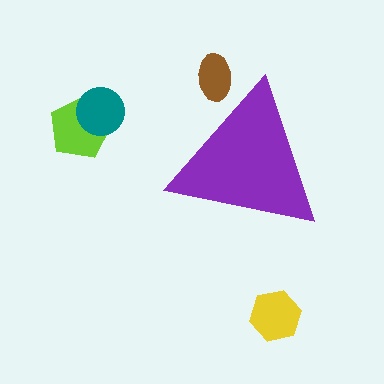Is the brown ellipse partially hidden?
Yes, the brown ellipse is partially hidden behind the purple triangle.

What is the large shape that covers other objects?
A purple triangle.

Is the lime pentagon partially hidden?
No, the lime pentagon is fully visible.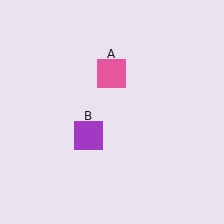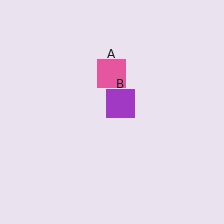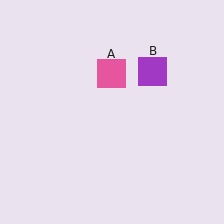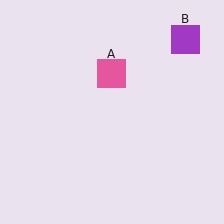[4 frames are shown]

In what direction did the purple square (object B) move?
The purple square (object B) moved up and to the right.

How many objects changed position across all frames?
1 object changed position: purple square (object B).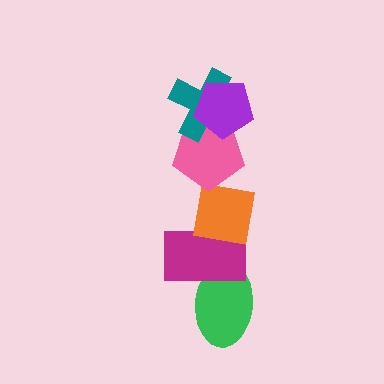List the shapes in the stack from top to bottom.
From top to bottom: the purple pentagon, the teal cross, the pink pentagon, the orange square, the magenta rectangle, the green ellipse.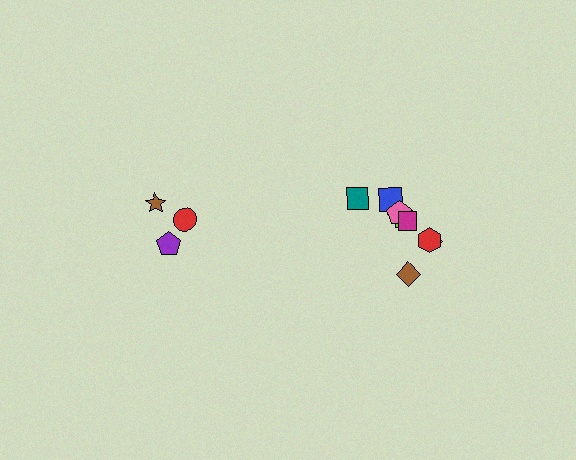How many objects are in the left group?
There are 3 objects.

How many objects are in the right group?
There are 8 objects.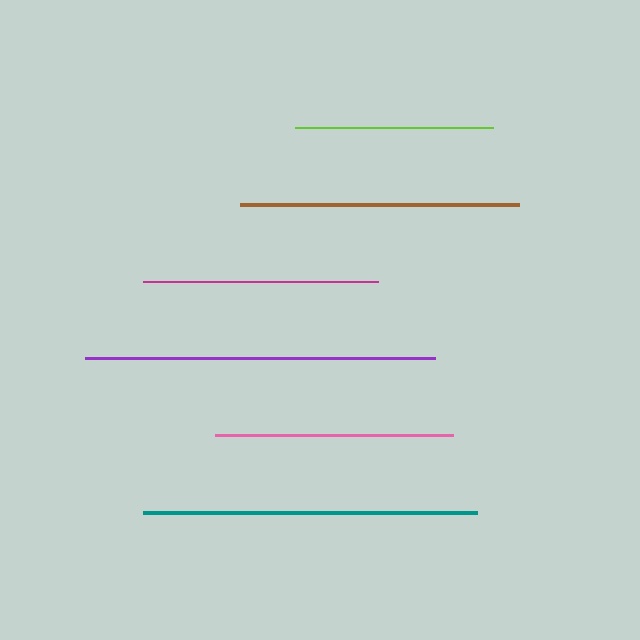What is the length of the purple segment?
The purple segment is approximately 349 pixels long.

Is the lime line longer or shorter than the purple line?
The purple line is longer than the lime line.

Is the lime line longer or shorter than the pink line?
The pink line is longer than the lime line.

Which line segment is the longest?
The purple line is the longest at approximately 349 pixels.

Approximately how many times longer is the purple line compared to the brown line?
The purple line is approximately 1.3 times the length of the brown line.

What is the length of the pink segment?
The pink segment is approximately 237 pixels long.